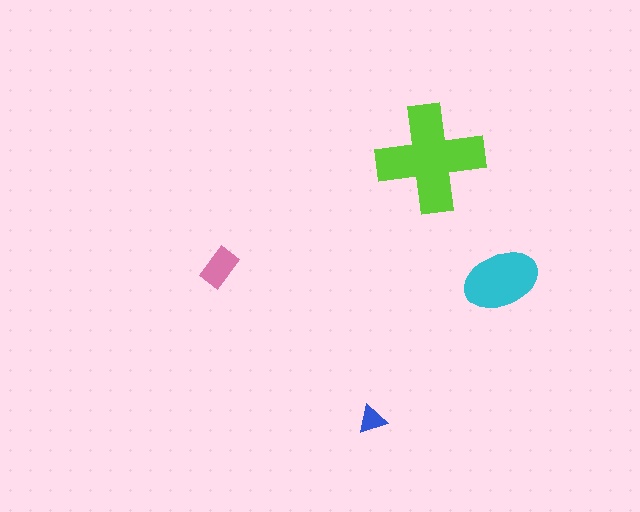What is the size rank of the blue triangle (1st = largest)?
4th.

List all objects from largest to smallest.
The lime cross, the cyan ellipse, the pink rectangle, the blue triangle.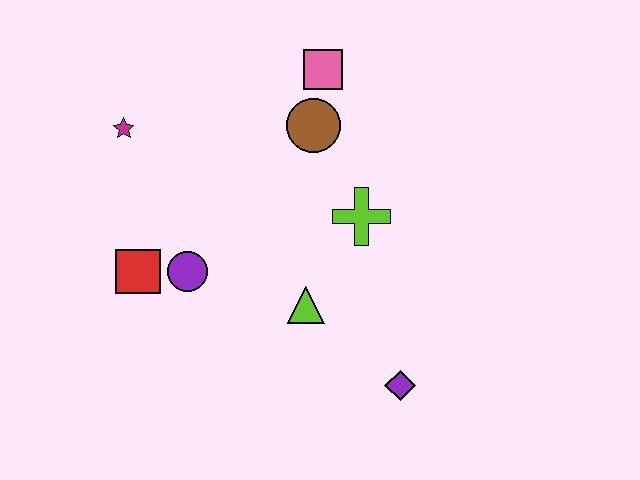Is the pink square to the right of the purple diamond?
No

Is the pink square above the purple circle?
Yes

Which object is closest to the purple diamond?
The lime triangle is closest to the purple diamond.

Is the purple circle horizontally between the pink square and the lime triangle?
No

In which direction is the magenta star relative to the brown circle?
The magenta star is to the left of the brown circle.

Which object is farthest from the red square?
The purple diamond is farthest from the red square.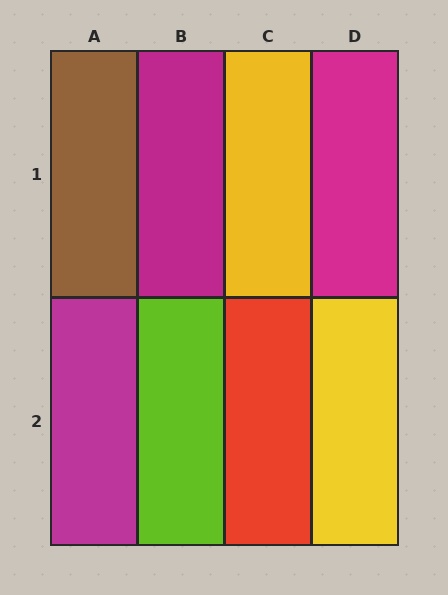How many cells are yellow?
2 cells are yellow.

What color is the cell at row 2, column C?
Red.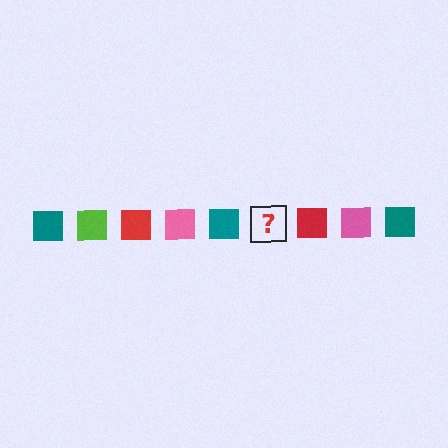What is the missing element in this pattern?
The missing element is a lime square.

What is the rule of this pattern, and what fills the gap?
The rule is that the pattern cycles through teal, lime, red, pink squares. The gap should be filled with a lime square.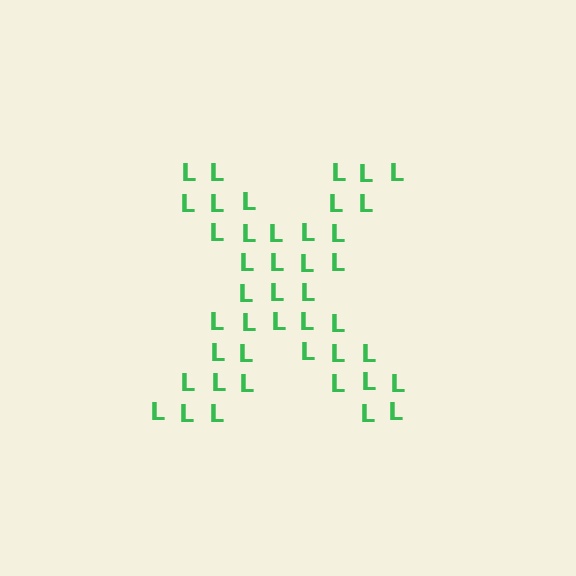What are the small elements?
The small elements are letter L's.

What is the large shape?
The large shape is the letter X.